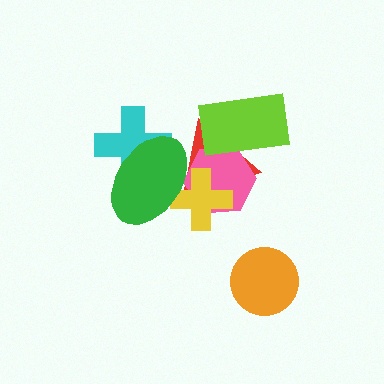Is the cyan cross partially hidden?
Yes, it is partially covered by another shape.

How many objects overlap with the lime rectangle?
2 objects overlap with the lime rectangle.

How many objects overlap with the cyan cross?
1 object overlaps with the cyan cross.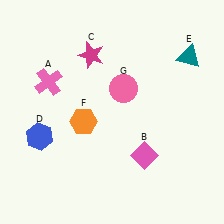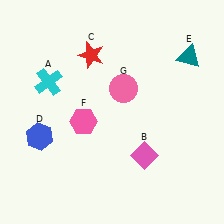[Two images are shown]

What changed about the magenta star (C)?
In Image 1, C is magenta. In Image 2, it changed to red.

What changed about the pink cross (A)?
In Image 1, A is pink. In Image 2, it changed to cyan.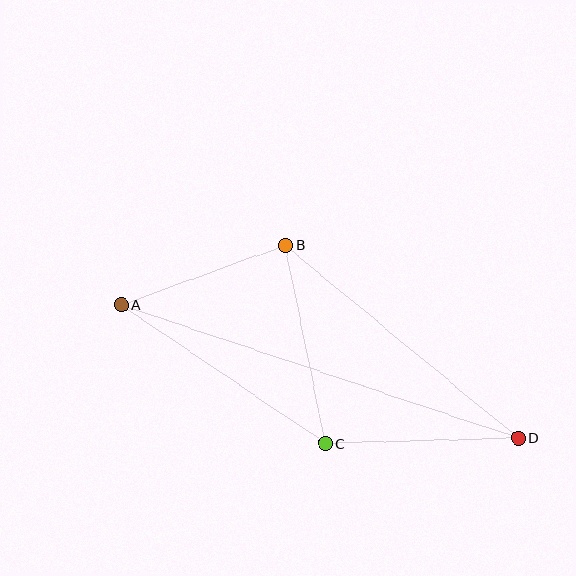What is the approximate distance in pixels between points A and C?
The distance between A and C is approximately 247 pixels.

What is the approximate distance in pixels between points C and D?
The distance between C and D is approximately 193 pixels.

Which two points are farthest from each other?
Points A and D are farthest from each other.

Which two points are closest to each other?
Points A and B are closest to each other.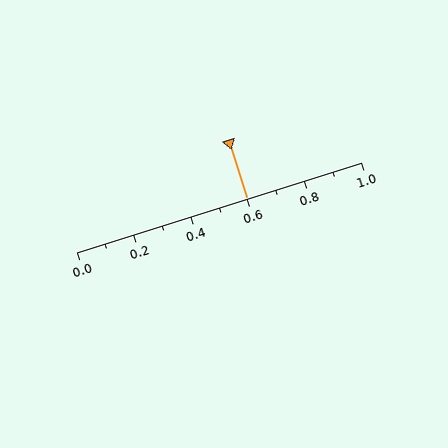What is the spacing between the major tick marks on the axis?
The major ticks are spaced 0.2 apart.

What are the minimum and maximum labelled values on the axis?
The axis runs from 0.0 to 1.0.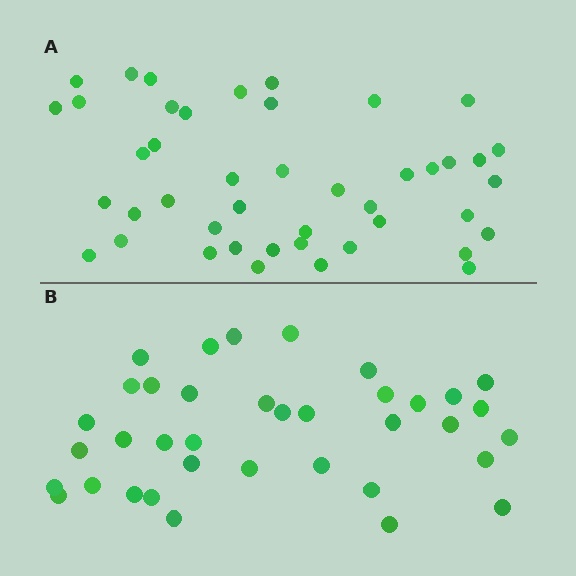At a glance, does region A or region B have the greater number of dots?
Region A (the top region) has more dots.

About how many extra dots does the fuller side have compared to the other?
Region A has roughly 8 or so more dots than region B.